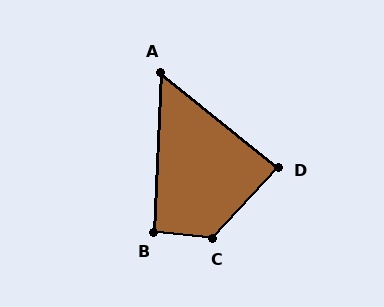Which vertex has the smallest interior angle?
A, at approximately 53 degrees.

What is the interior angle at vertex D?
Approximately 86 degrees (approximately right).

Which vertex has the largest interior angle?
C, at approximately 127 degrees.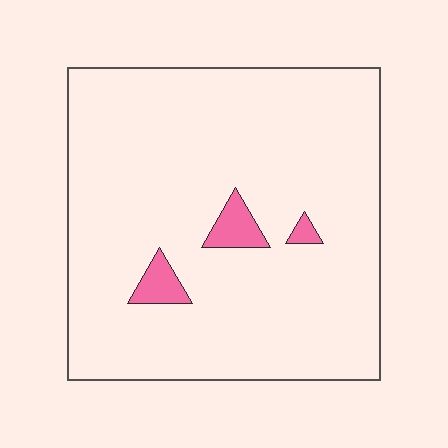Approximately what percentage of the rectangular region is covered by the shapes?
Approximately 5%.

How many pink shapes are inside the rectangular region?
3.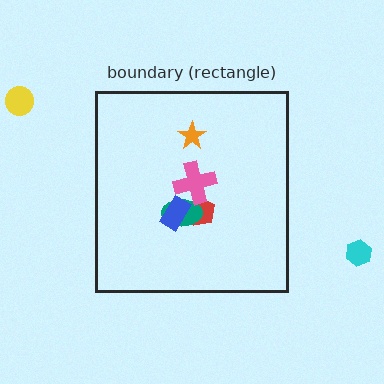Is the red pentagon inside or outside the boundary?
Inside.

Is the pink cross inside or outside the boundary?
Inside.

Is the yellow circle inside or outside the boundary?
Outside.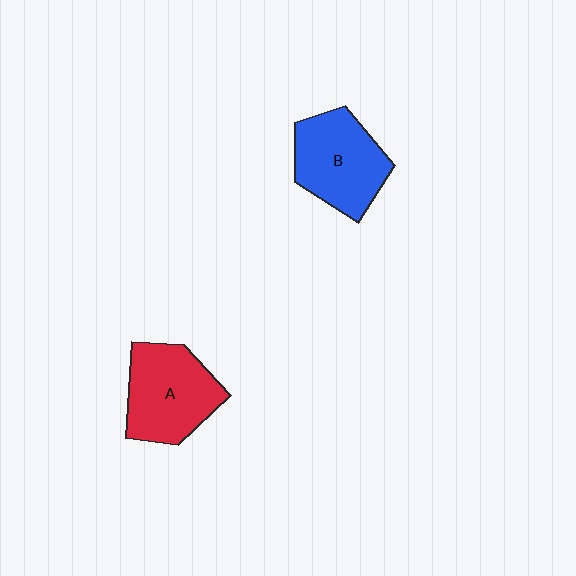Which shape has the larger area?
Shape A (red).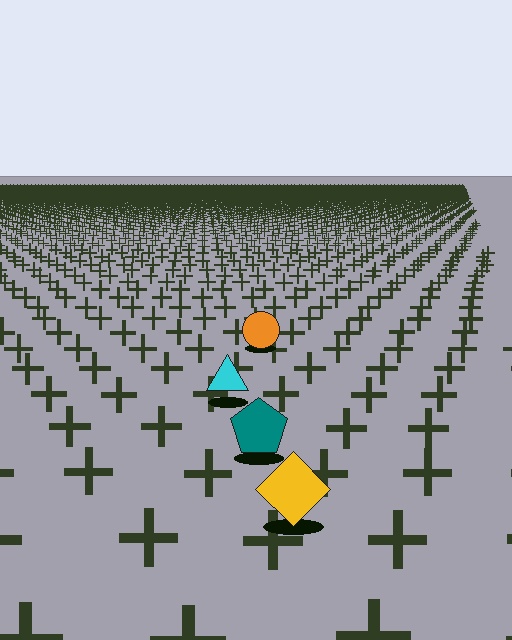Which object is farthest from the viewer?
The orange circle is farthest from the viewer. It appears smaller and the ground texture around it is denser.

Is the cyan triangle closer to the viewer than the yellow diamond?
No. The yellow diamond is closer — you can tell from the texture gradient: the ground texture is coarser near it.